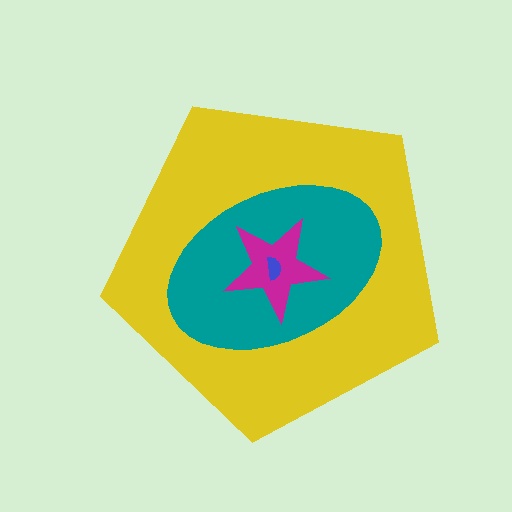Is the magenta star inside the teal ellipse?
Yes.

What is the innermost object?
The blue semicircle.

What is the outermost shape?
The yellow pentagon.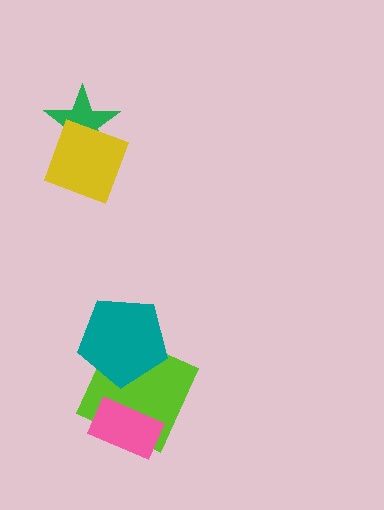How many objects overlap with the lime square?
2 objects overlap with the lime square.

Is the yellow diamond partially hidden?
No, no other shape covers it.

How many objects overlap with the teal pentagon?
1 object overlaps with the teal pentagon.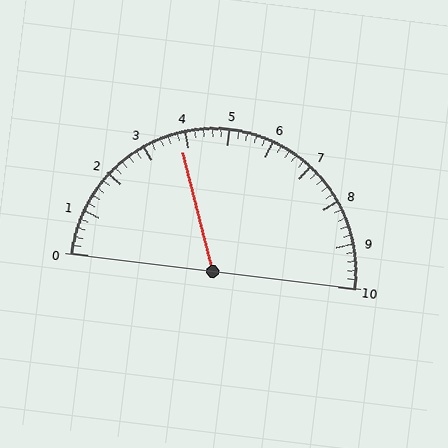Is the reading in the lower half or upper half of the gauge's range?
The reading is in the lower half of the range (0 to 10).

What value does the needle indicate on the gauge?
The needle indicates approximately 3.8.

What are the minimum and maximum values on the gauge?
The gauge ranges from 0 to 10.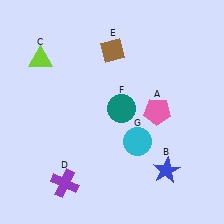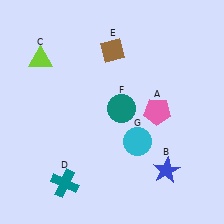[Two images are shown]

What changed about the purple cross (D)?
In Image 1, D is purple. In Image 2, it changed to teal.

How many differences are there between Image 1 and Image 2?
There is 1 difference between the two images.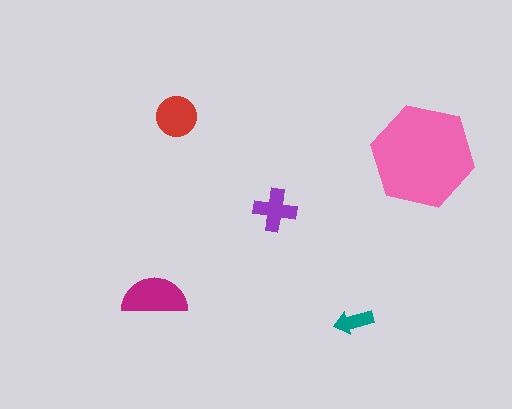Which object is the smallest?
The teal arrow.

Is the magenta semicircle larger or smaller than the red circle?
Larger.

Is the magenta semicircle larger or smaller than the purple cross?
Larger.